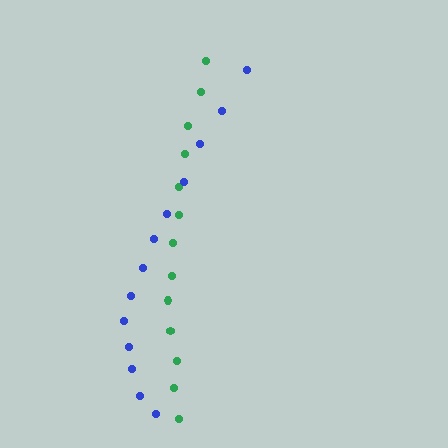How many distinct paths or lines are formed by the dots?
There are 2 distinct paths.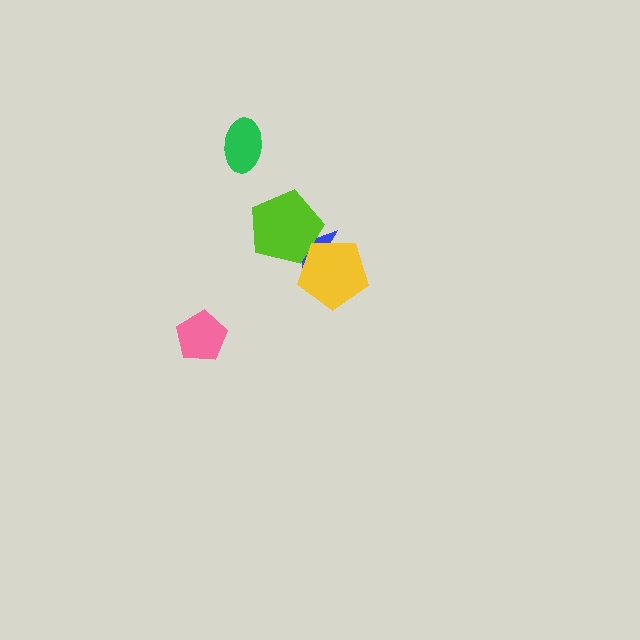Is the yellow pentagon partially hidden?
No, no other shape covers it.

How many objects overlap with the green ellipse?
0 objects overlap with the green ellipse.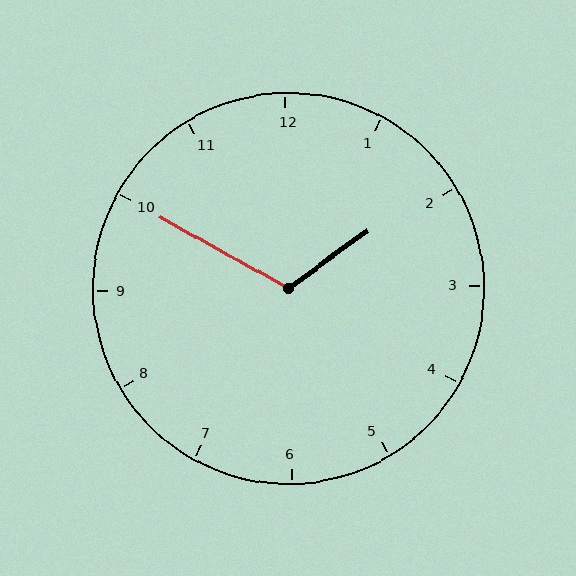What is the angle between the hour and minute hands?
Approximately 115 degrees.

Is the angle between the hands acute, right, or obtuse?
It is obtuse.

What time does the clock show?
1:50.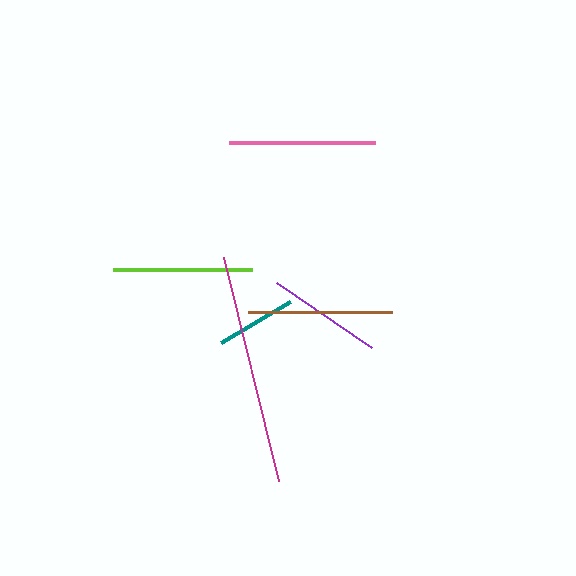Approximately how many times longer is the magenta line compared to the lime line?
The magenta line is approximately 1.7 times the length of the lime line.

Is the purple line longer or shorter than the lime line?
The lime line is longer than the purple line.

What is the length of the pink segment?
The pink segment is approximately 146 pixels long.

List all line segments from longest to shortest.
From longest to shortest: magenta, pink, brown, lime, purple, teal.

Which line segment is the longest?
The magenta line is the longest at approximately 231 pixels.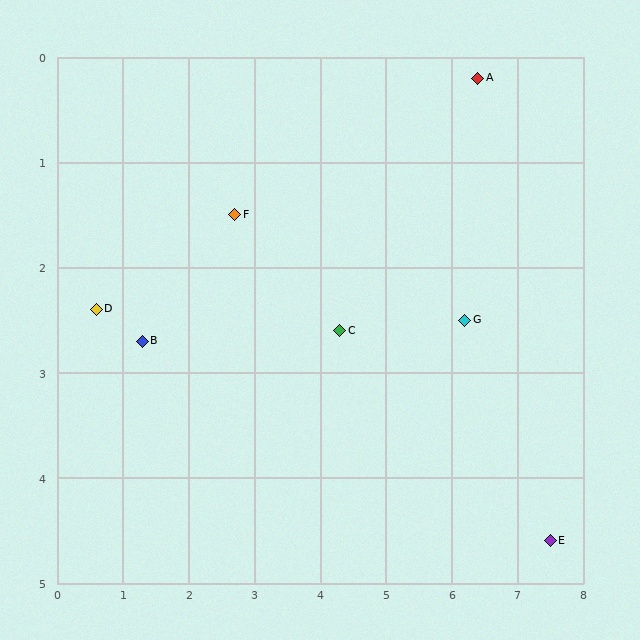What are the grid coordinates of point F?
Point F is at approximately (2.7, 1.5).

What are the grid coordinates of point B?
Point B is at approximately (1.3, 2.7).